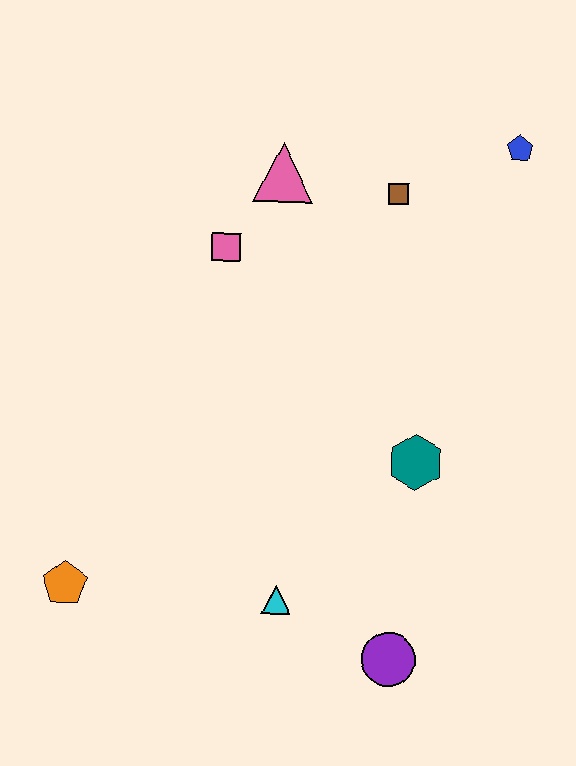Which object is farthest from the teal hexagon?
The orange pentagon is farthest from the teal hexagon.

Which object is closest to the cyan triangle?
The purple circle is closest to the cyan triangle.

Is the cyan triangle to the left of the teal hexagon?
Yes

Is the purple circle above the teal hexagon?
No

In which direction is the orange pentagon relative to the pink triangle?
The orange pentagon is below the pink triangle.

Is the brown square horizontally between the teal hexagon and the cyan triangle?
Yes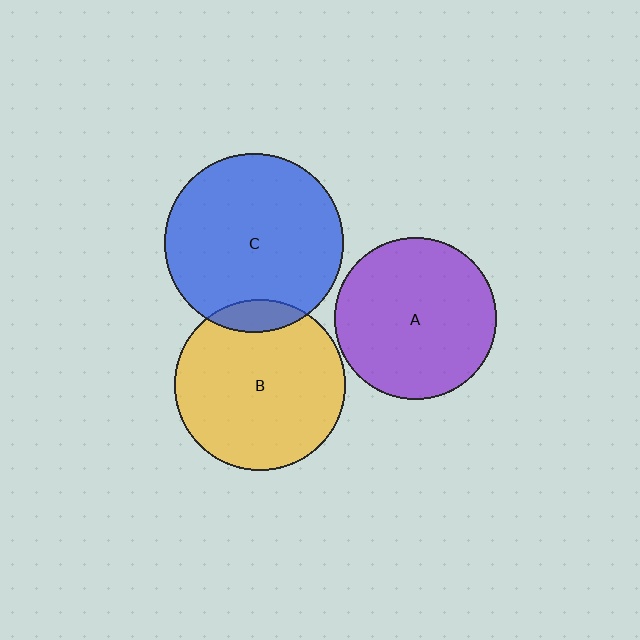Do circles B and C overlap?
Yes.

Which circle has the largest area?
Circle C (blue).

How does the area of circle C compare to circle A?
Approximately 1.2 times.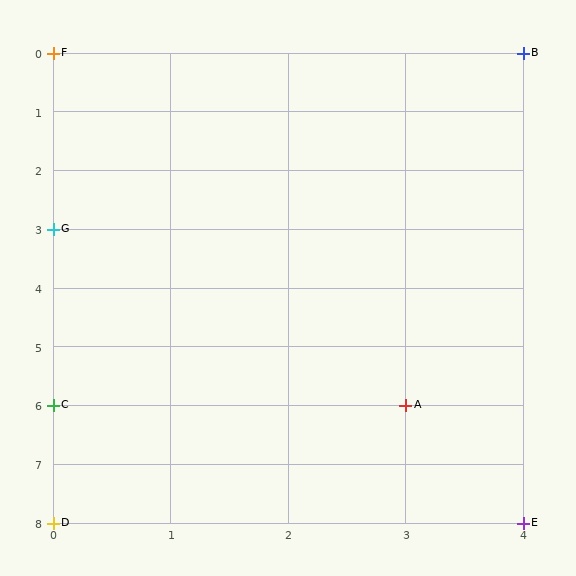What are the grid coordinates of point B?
Point B is at grid coordinates (4, 0).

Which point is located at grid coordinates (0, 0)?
Point F is at (0, 0).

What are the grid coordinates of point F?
Point F is at grid coordinates (0, 0).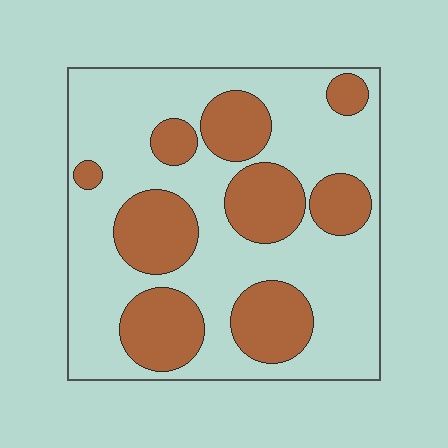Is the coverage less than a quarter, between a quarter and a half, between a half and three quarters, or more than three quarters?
Between a quarter and a half.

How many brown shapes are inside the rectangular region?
9.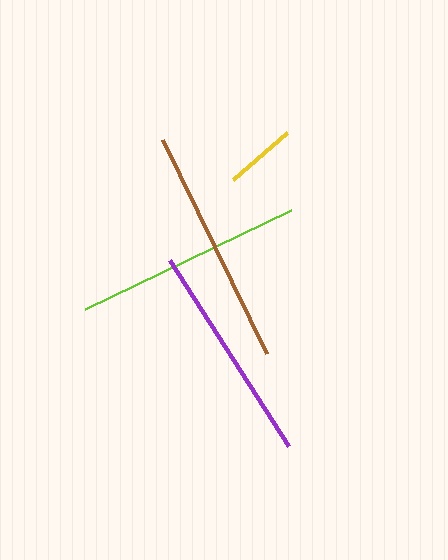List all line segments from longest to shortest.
From longest to shortest: brown, lime, purple, yellow.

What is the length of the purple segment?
The purple segment is approximately 221 pixels long.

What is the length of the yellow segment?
The yellow segment is approximately 72 pixels long.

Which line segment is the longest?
The brown line is the longest at approximately 238 pixels.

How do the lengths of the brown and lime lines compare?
The brown and lime lines are approximately the same length.